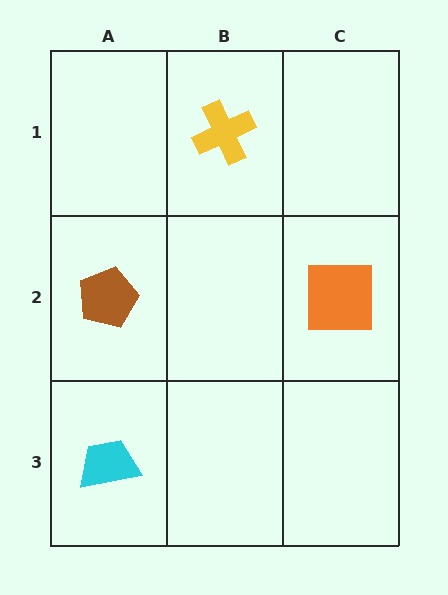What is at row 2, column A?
A brown pentagon.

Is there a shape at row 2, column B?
No, that cell is empty.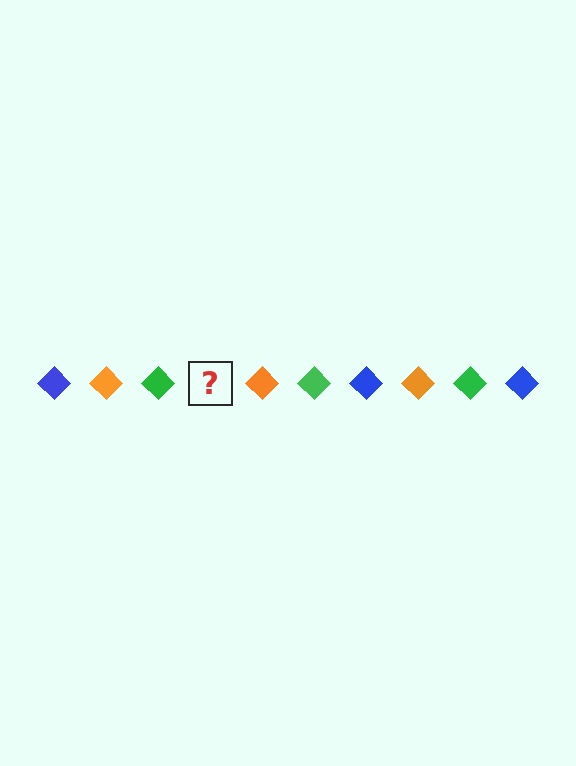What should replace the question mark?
The question mark should be replaced with a blue diamond.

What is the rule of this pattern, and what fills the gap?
The rule is that the pattern cycles through blue, orange, green diamonds. The gap should be filled with a blue diamond.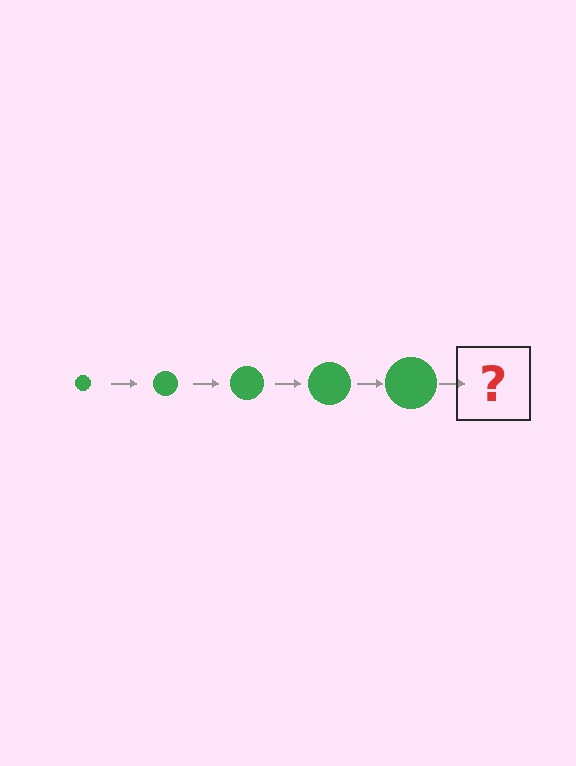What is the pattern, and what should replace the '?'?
The pattern is that the circle gets progressively larger each step. The '?' should be a green circle, larger than the previous one.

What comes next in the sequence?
The next element should be a green circle, larger than the previous one.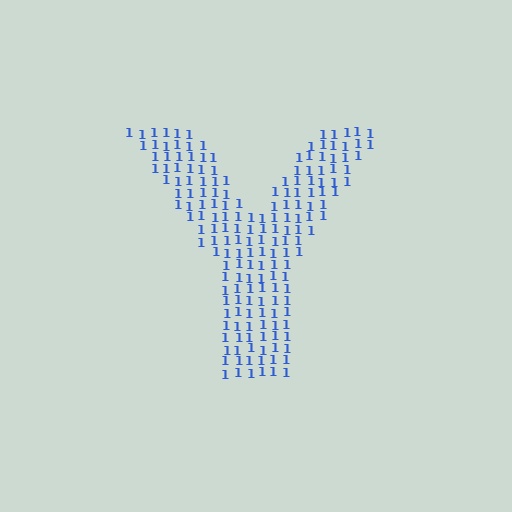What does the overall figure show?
The overall figure shows the letter Y.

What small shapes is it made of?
It is made of small digit 1's.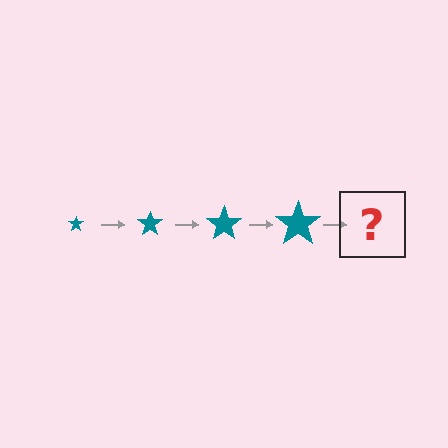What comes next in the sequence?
The next element should be a teal star, larger than the previous one.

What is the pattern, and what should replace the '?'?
The pattern is that the star gets progressively larger each step. The '?' should be a teal star, larger than the previous one.